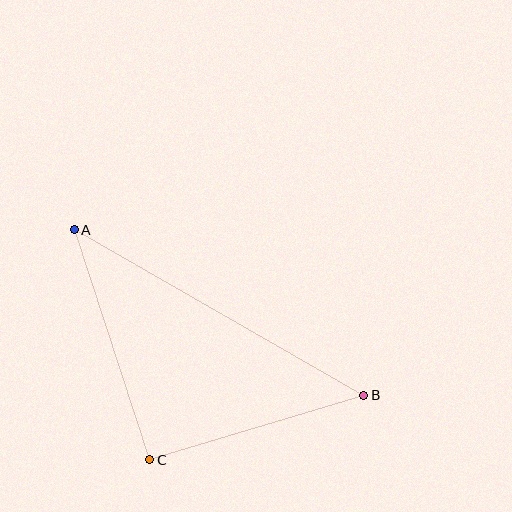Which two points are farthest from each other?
Points A and B are farthest from each other.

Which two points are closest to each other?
Points B and C are closest to each other.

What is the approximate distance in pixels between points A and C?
The distance between A and C is approximately 242 pixels.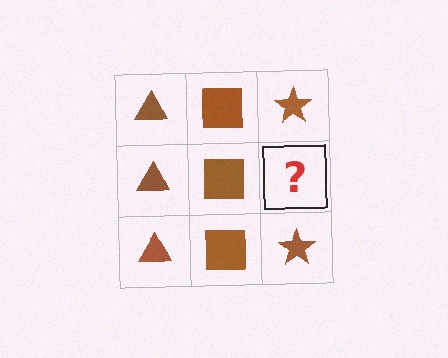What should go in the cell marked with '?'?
The missing cell should contain a brown star.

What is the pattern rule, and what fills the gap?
The rule is that each column has a consistent shape. The gap should be filled with a brown star.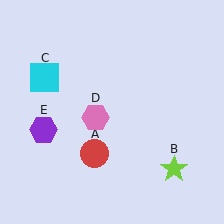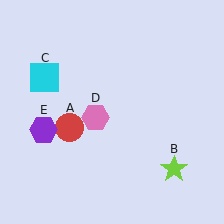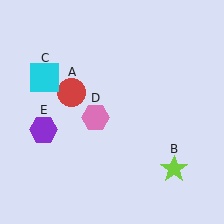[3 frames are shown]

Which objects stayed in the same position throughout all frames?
Lime star (object B) and cyan square (object C) and pink hexagon (object D) and purple hexagon (object E) remained stationary.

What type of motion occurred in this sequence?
The red circle (object A) rotated clockwise around the center of the scene.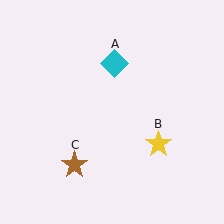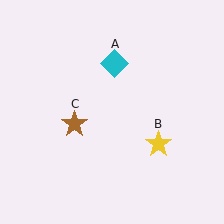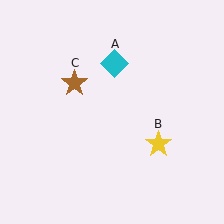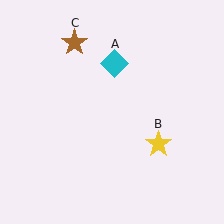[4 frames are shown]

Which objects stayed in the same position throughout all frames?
Cyan diamond (object A) and yellow star (object B) remained stationary.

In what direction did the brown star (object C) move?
The brown star (object C) moved up.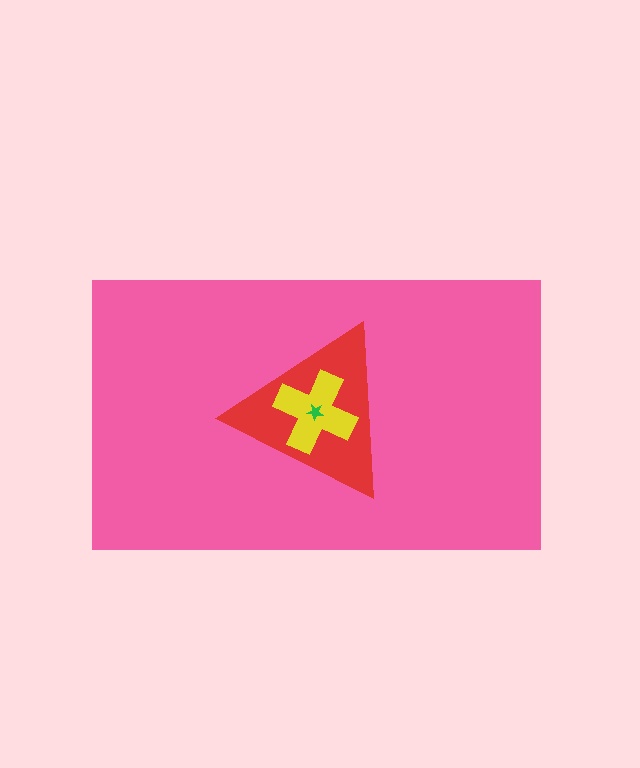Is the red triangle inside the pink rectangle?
Yes.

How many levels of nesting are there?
4.